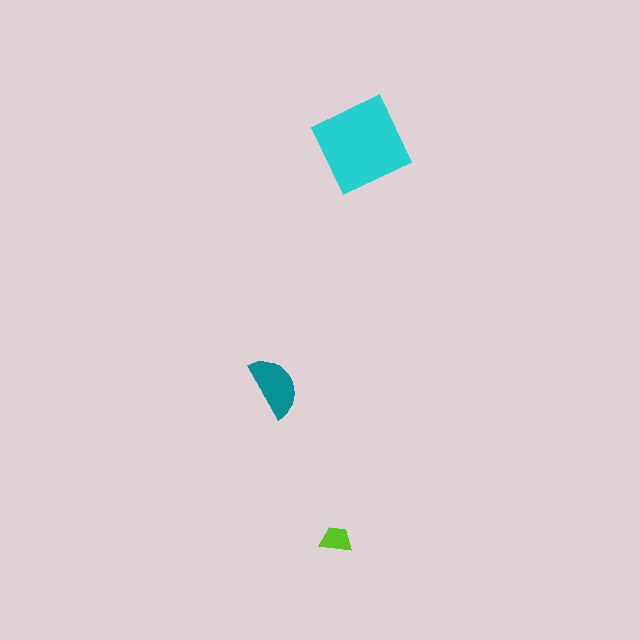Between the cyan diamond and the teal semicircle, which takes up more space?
The cyan diamond.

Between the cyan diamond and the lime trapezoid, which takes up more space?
The cyan diamond.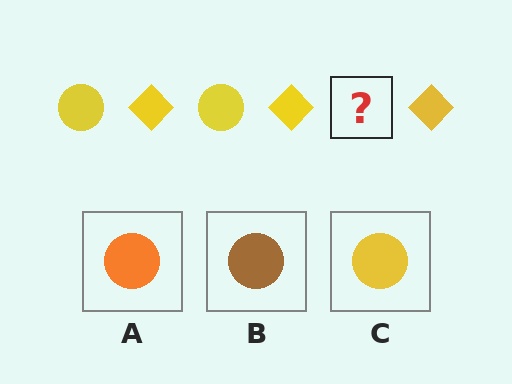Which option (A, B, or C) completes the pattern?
C.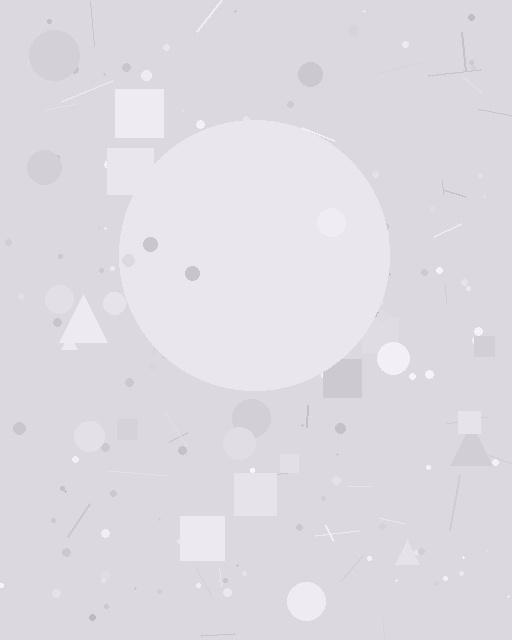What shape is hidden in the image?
A circle is hidden in the image.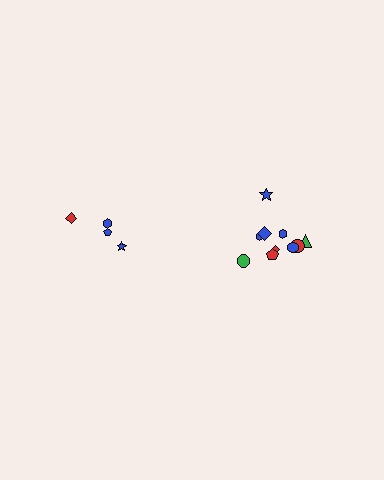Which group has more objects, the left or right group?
The right group.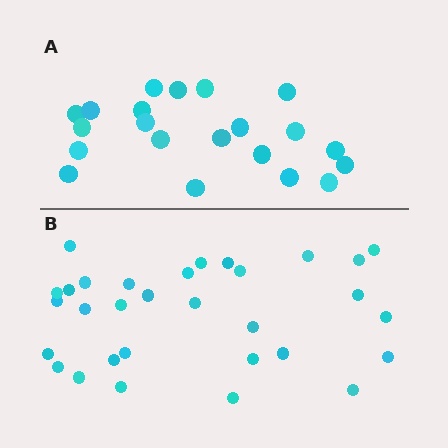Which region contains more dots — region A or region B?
Region B (the bottom region) has more dots.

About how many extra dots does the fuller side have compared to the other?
Region B has roughly 10 or so more dots than region A.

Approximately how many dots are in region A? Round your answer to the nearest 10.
About 20 dots. (The exact count is 21, which rounds to 20.)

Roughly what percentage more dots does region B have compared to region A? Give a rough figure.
About 50% more.